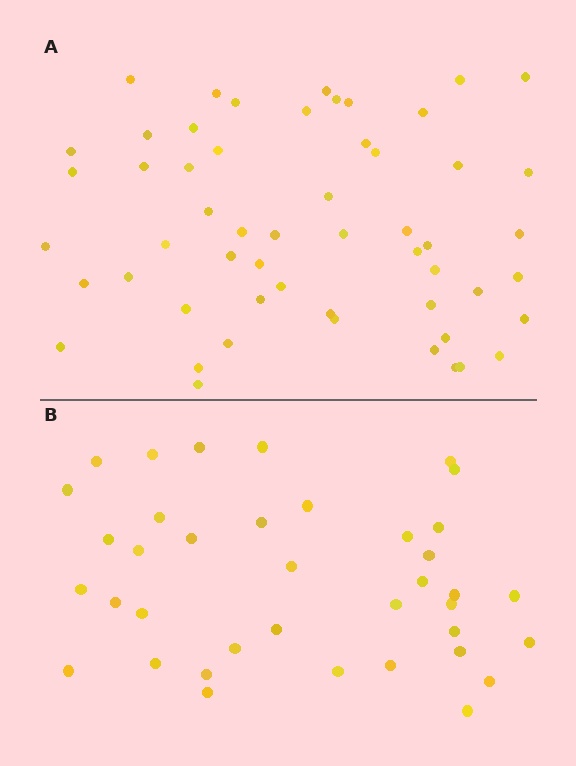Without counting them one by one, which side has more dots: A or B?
Region A (the top region) has more dots.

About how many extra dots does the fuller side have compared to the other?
Region A has approximately 15 more dots than region B.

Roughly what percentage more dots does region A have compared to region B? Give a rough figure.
About 45% more.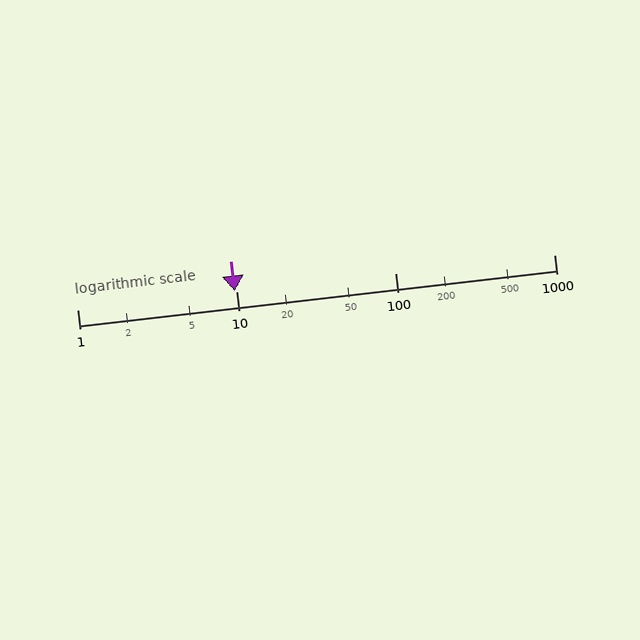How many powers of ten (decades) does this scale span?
The scale spans 3 decades, from 1 to 1000.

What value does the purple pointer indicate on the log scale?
The pointer indicates approximately 9.8.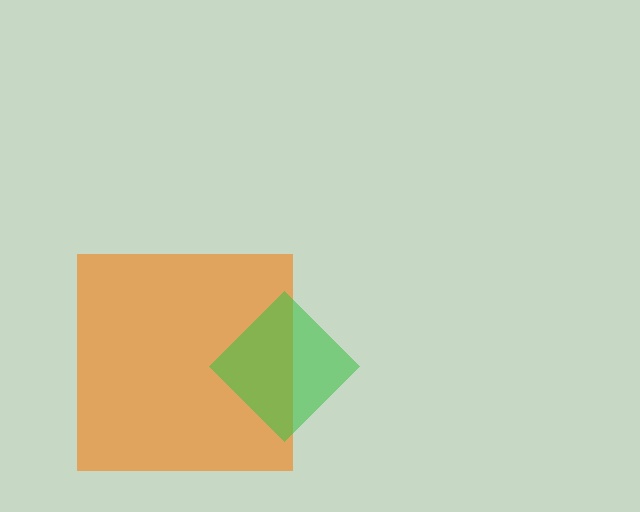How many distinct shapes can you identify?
There are 2 distinct shapes: an orange square, a green diamond.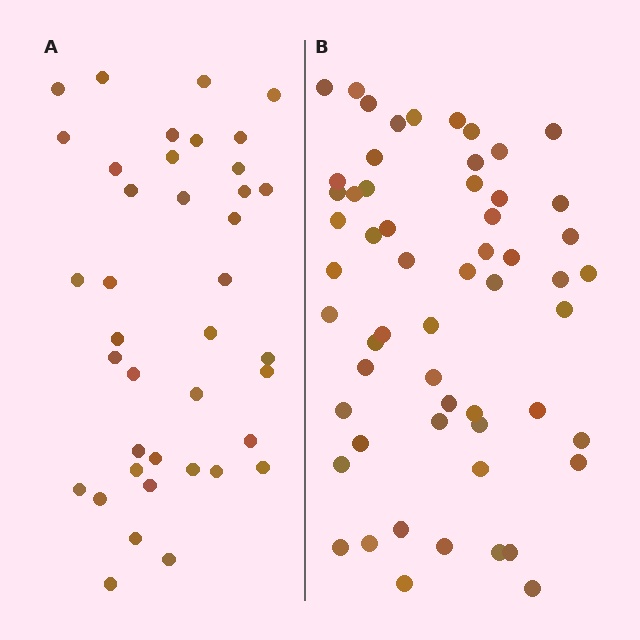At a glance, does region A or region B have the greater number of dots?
Region B (the right region) has more dots.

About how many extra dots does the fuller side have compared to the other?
Region B has approximately 20 more dots than region A.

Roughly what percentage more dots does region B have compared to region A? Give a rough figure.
About 45% more.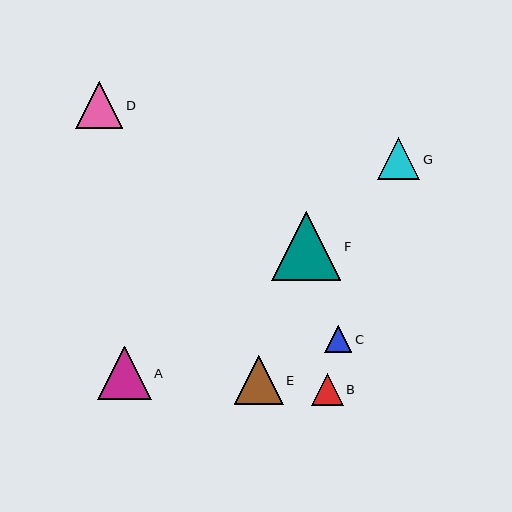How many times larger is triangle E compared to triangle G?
Triangle E is approximately 1.2 times the size of triangle G.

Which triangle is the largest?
Triangle F is the largest with a size of approximately 69 pixels.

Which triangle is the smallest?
Triangle C is the smallest with a size of approximately 27 pixels.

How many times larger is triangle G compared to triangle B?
Triangle G is approximately 1.3 times the size of triangle B.